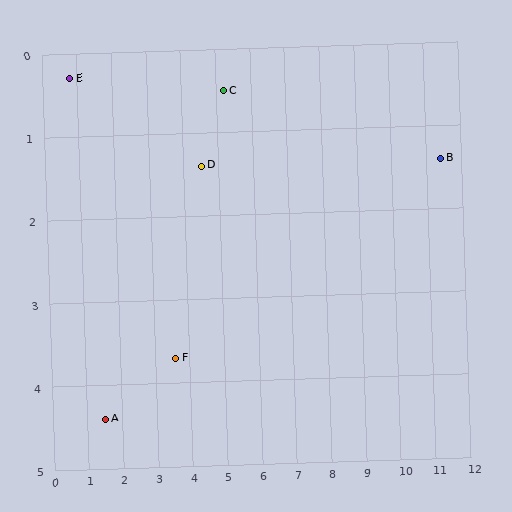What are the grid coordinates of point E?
Point E is at approximately (0.8, 0.3).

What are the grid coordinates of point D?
Point D is at approximately (4.5, 1.4).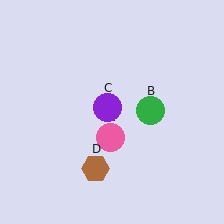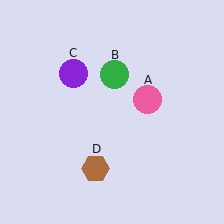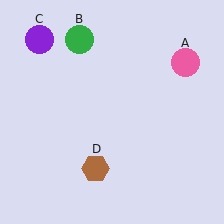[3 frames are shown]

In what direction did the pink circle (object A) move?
The pink circle (object A) moved up and to the right.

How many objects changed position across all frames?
3 objects changed position: pink circle (object A), green circle (object B), purple circle (object C).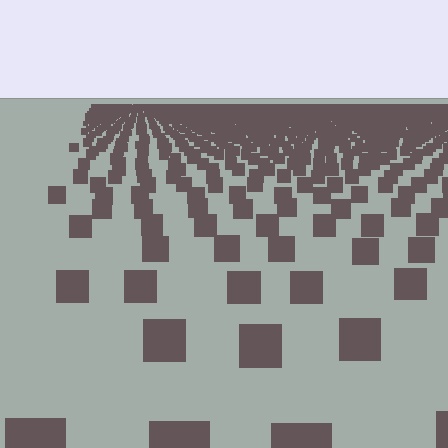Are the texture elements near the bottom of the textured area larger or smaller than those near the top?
Larger. Near the bottom, elements are closer to the viewer and appear at a bigger on-screen size.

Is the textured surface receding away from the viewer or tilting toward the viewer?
The surface is receding away from the viewer. Texture elements get smaller and denser toward the top.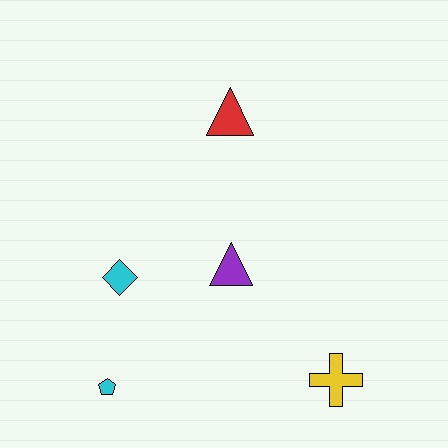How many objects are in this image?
There are 5 objects.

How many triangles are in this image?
There are 2 triangles.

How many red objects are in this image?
There is 1 red object.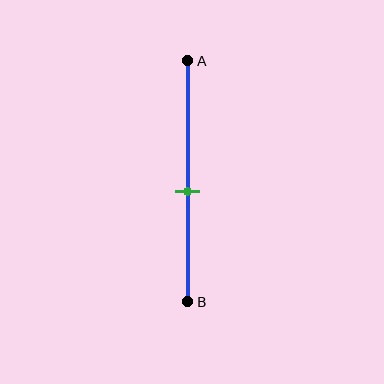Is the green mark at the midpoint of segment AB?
No, the mark is at about 55% from A, not at the 50% midpoint.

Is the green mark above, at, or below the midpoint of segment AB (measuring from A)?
The green mark is below the midpoint of segment AB.